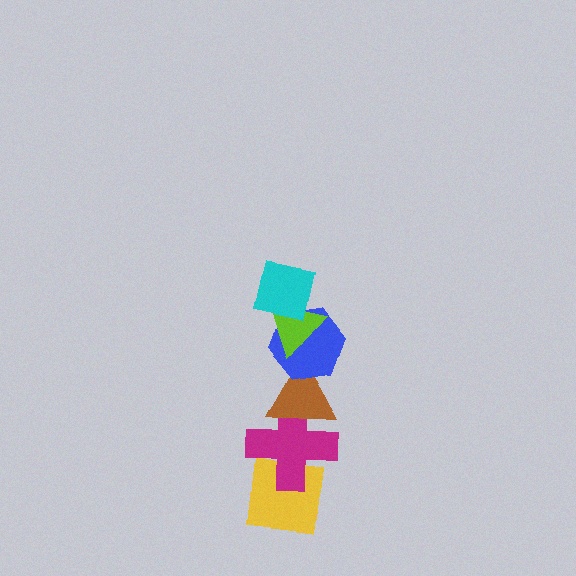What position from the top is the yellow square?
The yellow square is 6th from the top.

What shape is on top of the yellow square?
The magenta cross is on top of the yellow square.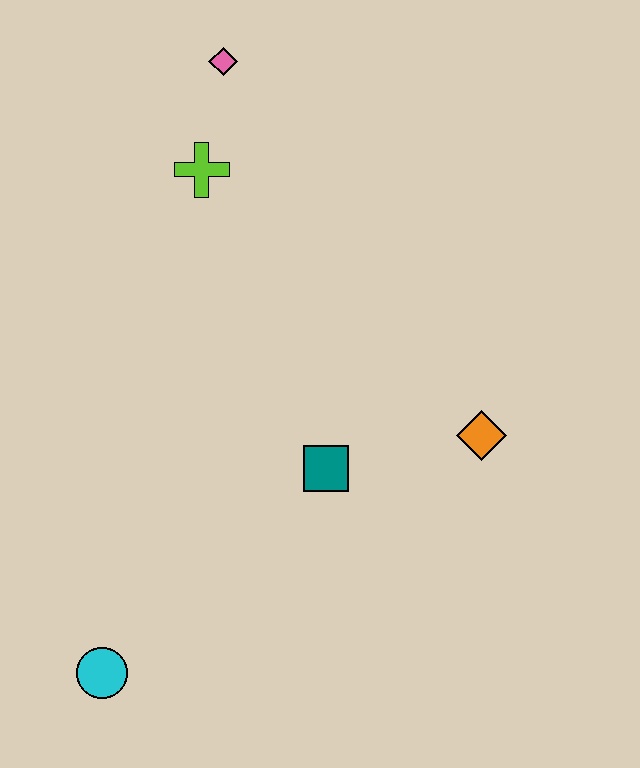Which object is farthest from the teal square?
The pink diamond is farthest from the teal square.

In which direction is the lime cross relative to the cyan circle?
The lime cross is above the cyan circle.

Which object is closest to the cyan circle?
The teal square is closest to the cyan circle.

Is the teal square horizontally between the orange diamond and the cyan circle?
Yes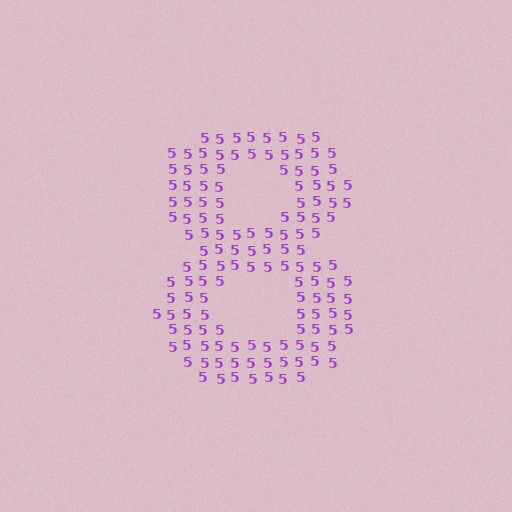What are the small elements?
The small elements are digit 5's.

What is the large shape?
The large shape is the digit 8.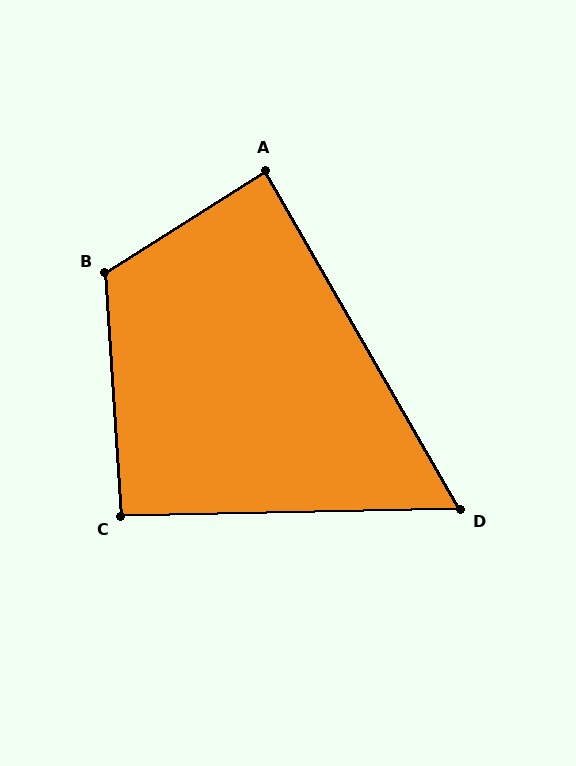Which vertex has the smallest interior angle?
D, at approximately 61 degrees.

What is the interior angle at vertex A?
Approximately 87 degrees (approximately right).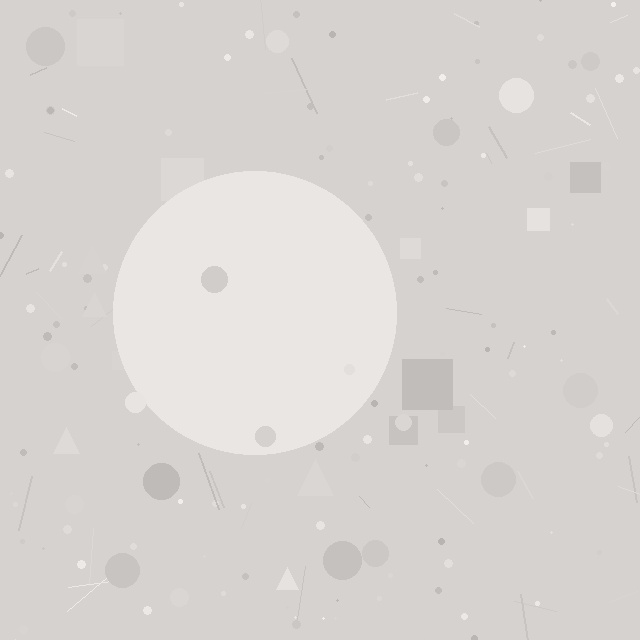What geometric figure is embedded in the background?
A circle is embedded in the background.